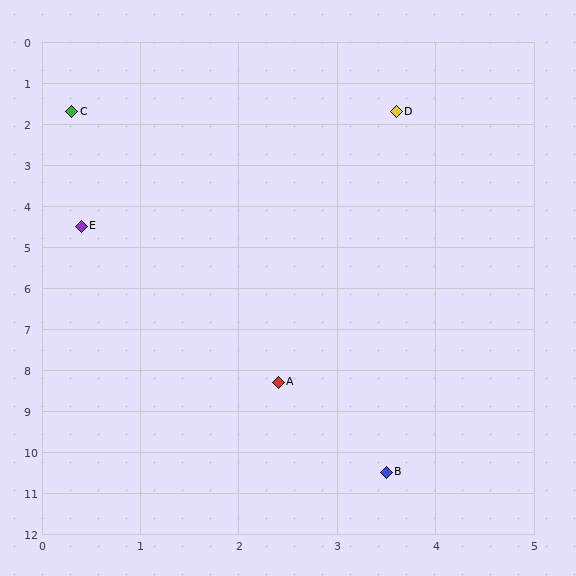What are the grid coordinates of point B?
Point B is at approximately (3.5, 10.5).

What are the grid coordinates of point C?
Point C is at approximately (0.3, 1.7).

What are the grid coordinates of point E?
Point E is at approximately (0.4, 4.5).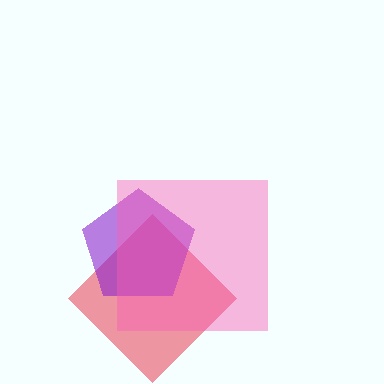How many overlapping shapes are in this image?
There are 3 overlapping shapes in the image.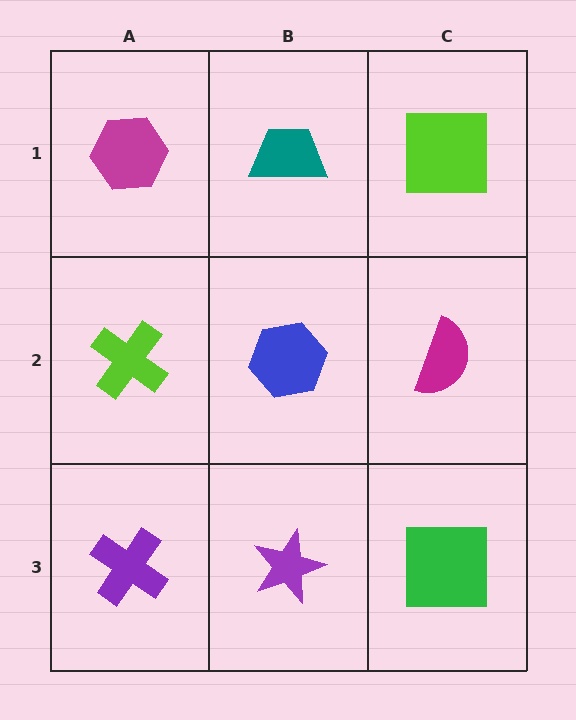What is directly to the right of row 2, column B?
A magenta semicircle.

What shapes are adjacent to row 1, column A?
A lime cross (row 2, column A), a teal trapezoid (row 1, column B).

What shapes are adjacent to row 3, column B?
A blue hexagon (row 2, column B), a purple cross (row 3, column A), a green square (row 3, column C).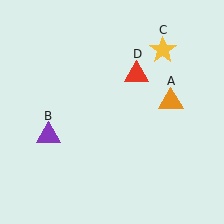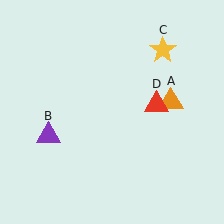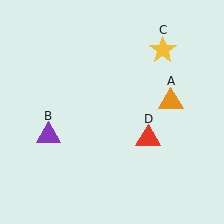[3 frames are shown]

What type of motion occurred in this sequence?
The red triangle (object D) rotated clockwise around the center of the scene.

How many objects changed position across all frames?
1 object changed position: red triangle (object D).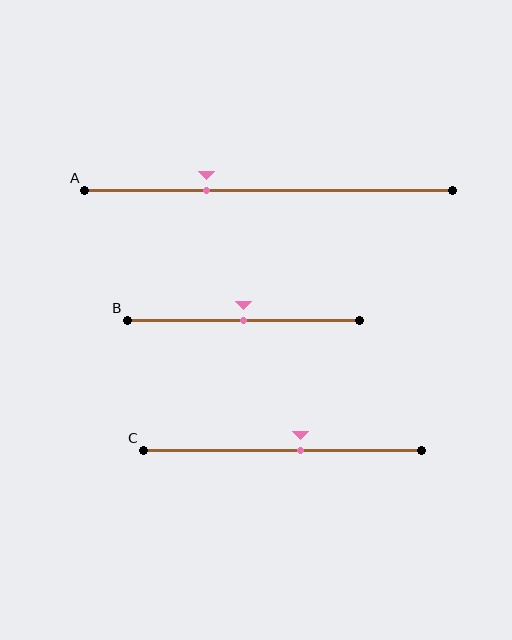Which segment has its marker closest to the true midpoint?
Segment B has its marker closest to the true midpoint.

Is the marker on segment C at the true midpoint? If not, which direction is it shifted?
No, the marker on segment C is shifted to the right by about 6% of the segment length.